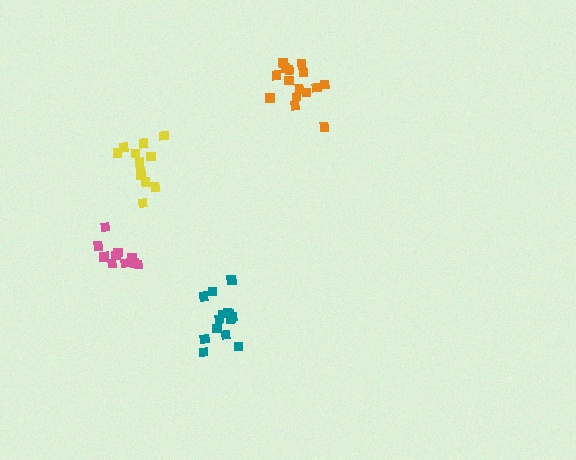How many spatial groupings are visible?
There are 4 spatial groupings.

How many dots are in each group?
Group 1: 11 dots, Group 2: 16 dots, Group 3: 15 dots, Group 4: 12 dots (54 total).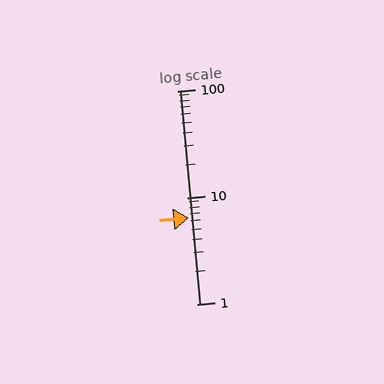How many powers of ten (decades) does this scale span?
The scale spans 2 decades, from 1 to 100.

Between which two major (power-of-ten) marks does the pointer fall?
The pointer is between 1 and 10.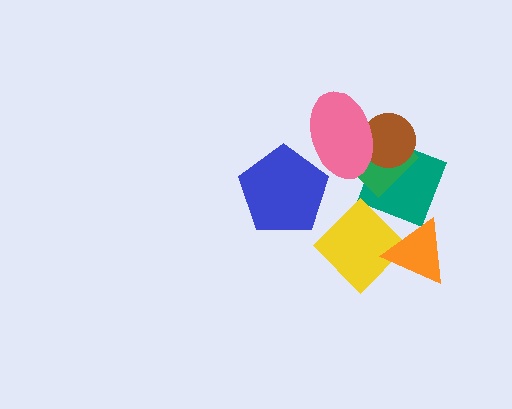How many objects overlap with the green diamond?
3 objects overlap with the green diamond.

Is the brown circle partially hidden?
Yes, it is partially covered by another shape.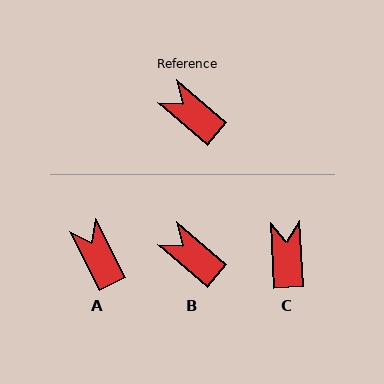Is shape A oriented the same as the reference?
No, it is off by about 22 degrees.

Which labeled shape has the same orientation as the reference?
B.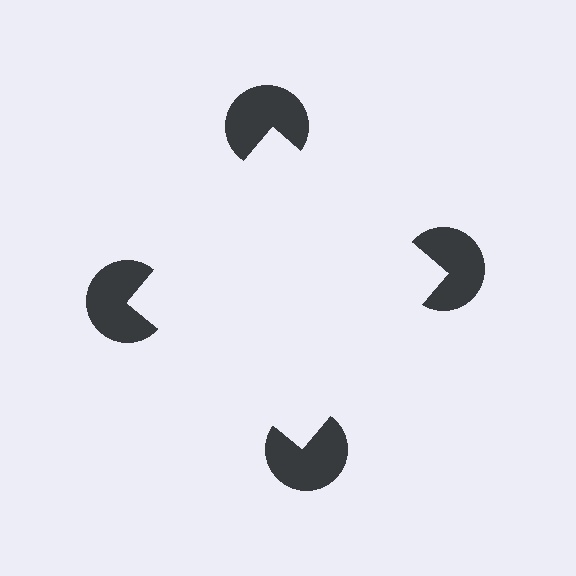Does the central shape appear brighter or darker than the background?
It typically appears slightly brighter than the background, even though no actual brightness change is drawn.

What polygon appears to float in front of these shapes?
An illusory square — its edges are inferred from the aligned wedge cuts in the pac-man discs, not physically drawn.